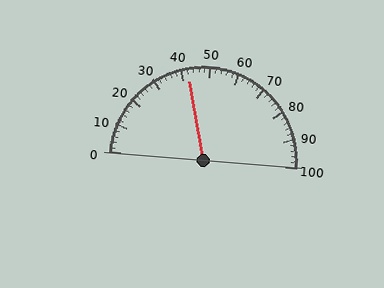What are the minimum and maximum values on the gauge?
The gauge ranges from 0 to 100.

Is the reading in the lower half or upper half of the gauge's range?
The reading is in the lower half of the range (0 to 100).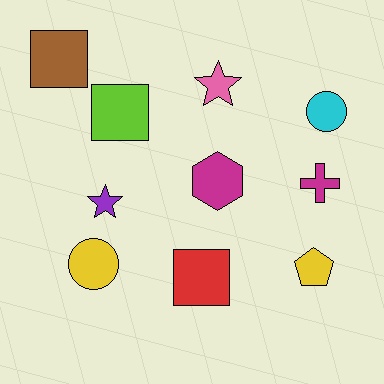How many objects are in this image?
There are 10 objects.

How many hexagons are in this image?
There is 1 hexagon.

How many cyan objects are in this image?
There is 1 cyan object.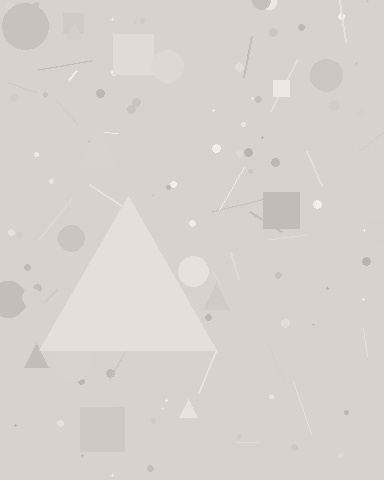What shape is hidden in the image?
A triangle is hidden in the image.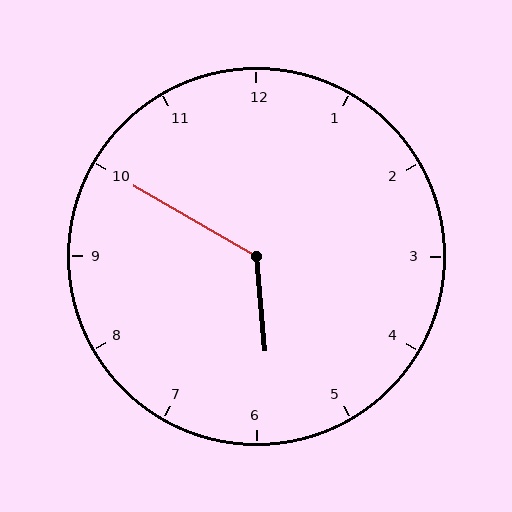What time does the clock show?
5:50.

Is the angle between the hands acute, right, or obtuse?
It is obtuse.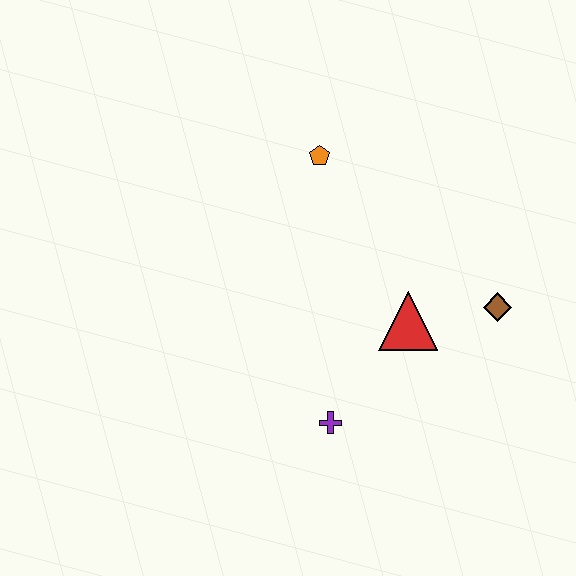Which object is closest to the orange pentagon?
The red triangle is closest to the orange pentagon.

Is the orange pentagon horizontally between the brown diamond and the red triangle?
No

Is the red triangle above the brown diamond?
No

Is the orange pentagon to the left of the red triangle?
Yes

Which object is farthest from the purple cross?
The orange pentagon is farthest from the purple cross.